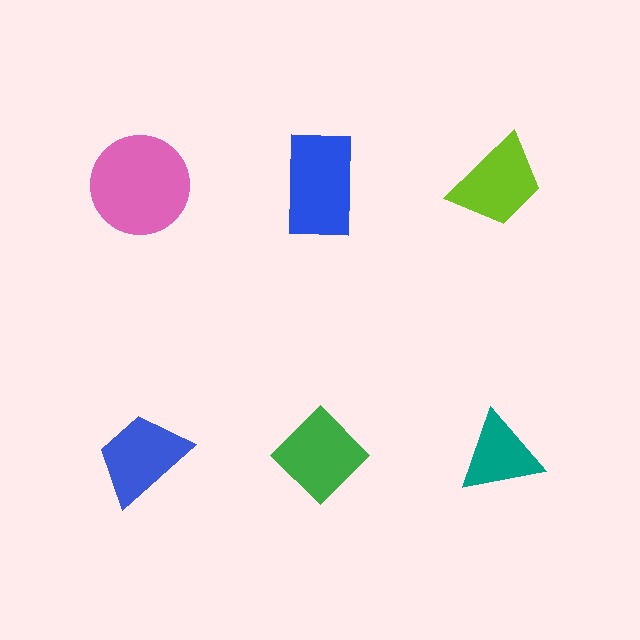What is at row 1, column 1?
A pink circle.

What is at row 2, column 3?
A teal triangle.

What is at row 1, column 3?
A lime trapezoid.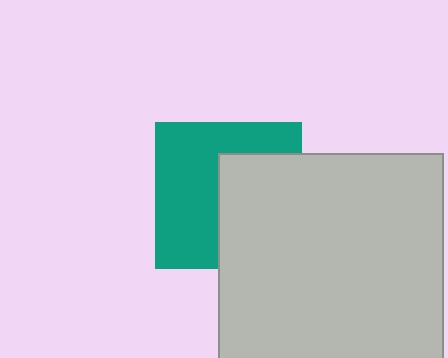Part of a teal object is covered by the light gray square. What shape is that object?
It is a square.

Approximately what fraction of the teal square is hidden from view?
Roughly 45% of the teal square is hidden behind the light gray square.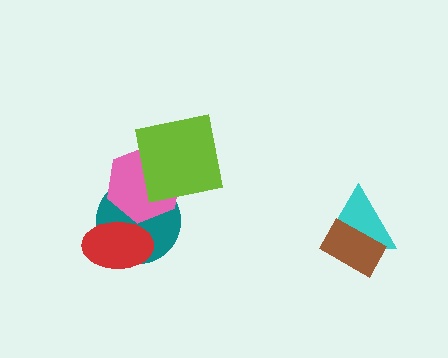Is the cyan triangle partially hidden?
Yes, it is partially covered by another shape.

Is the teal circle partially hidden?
Yes, it is partially covered by another shape.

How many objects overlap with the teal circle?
2 objects overlap with the teal circle.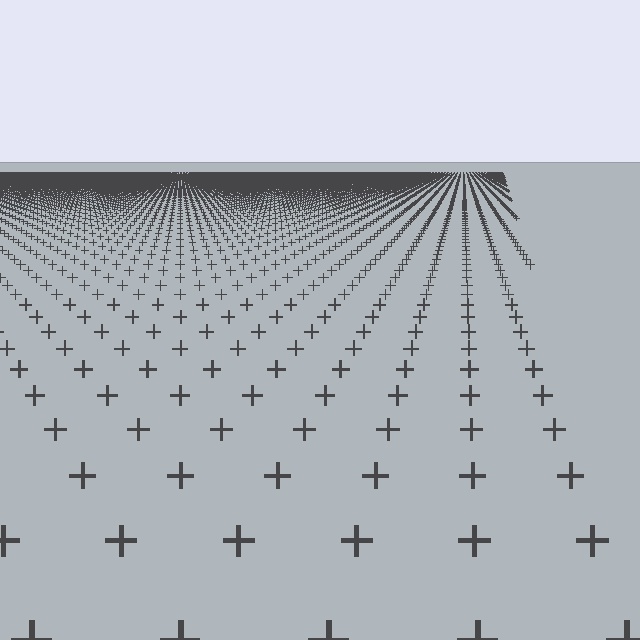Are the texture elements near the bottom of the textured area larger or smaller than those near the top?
Larger. Near the bottom, elements are closer to the viewer and appear at a bigger on-screen size.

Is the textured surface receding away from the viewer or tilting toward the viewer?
The surface is receding away from the viewer. Texture elements get smaller and denser toward the top.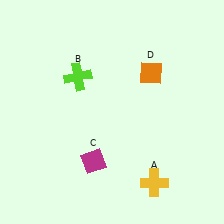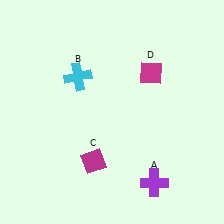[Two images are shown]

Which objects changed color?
A changed from yellow to purple. B changed from lime to cyan. D changed from orange to magenta.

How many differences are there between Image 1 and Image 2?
There are 3 differences between the two images.